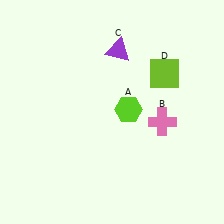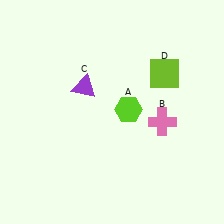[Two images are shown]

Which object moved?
The purple triangle (C) moved down.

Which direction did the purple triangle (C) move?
The purple triangle (C) moved down.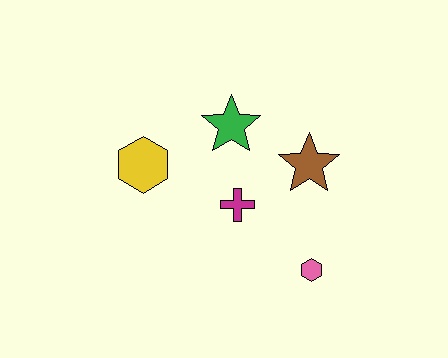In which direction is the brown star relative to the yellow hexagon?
The brown star is to the right of the yellow hexagon.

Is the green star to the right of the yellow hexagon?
Yes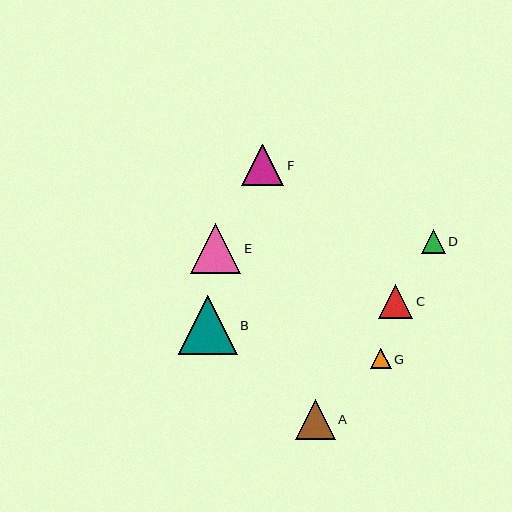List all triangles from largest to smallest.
From largest to smallest: B, E, F, A, C, D, G.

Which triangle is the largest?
Triangle B is the largest with a size of approximately 59 pixels.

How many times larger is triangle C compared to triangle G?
Triangle C is approximately 1.6 times the size of triangle G.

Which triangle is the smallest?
Triangle G is the smallest with a size of approximately 21 pixels.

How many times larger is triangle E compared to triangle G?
Triangle E is approximately 2.4 times the size of triangle G.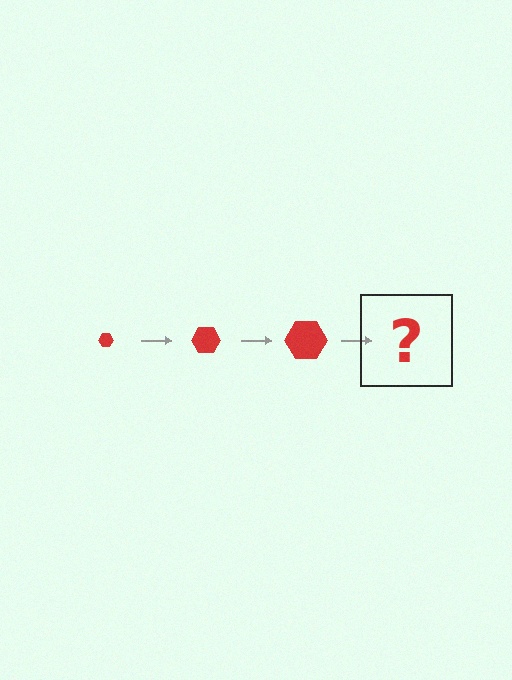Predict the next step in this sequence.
The next step is a red hexagon, larger than the previous one.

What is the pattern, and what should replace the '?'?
The pattern is that the hexagon gets progressively larger each step. The '?' should be a red hexagon, larger than the previous one.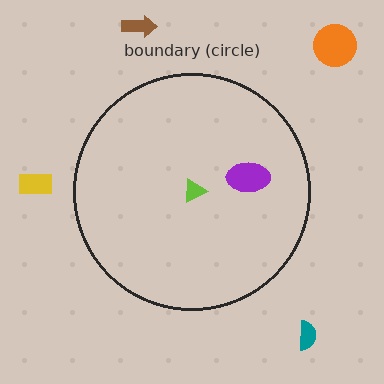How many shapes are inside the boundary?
2 inside, 4 outside.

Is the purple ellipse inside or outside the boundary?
Inside.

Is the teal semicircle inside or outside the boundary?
Outside.